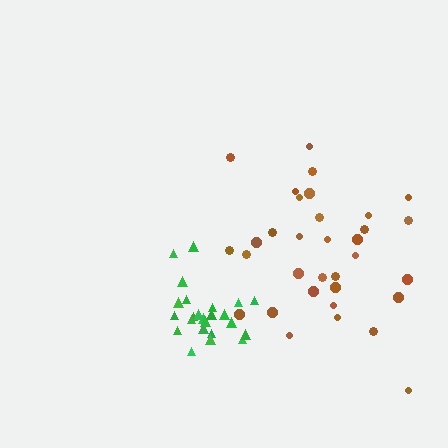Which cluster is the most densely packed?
Green.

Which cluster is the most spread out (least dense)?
Brown.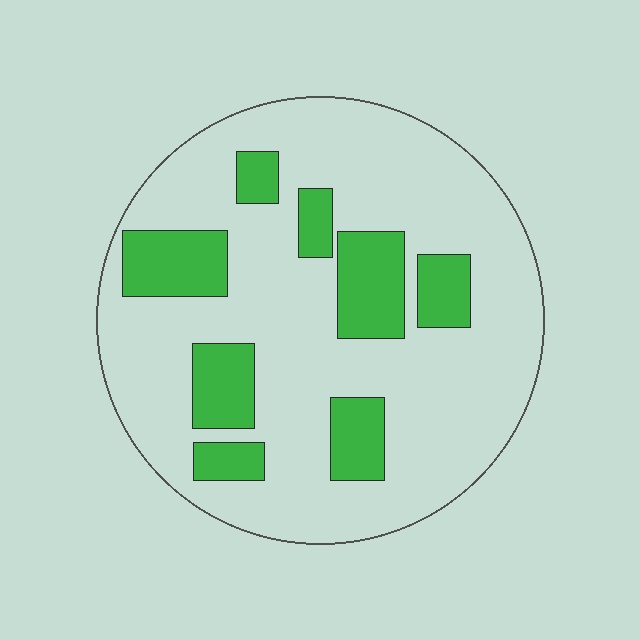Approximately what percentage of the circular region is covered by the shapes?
Approximately 25%.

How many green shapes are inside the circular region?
8.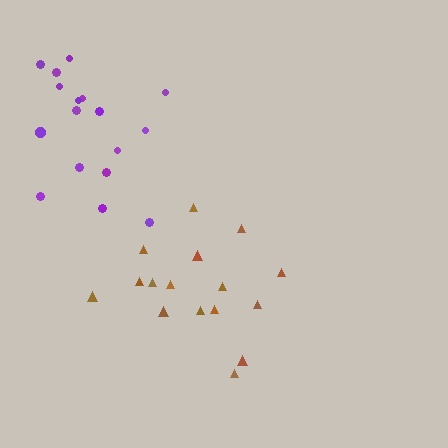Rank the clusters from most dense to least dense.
brown, purple.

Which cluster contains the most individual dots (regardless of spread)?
Purple (18).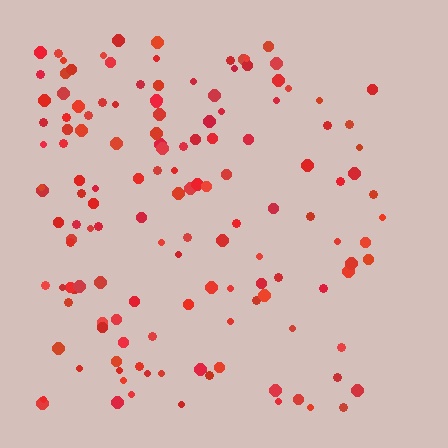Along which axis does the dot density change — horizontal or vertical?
Horizontal.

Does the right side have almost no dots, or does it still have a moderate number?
Still a moderate number, just noticeably fewer than the left.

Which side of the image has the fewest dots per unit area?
The right.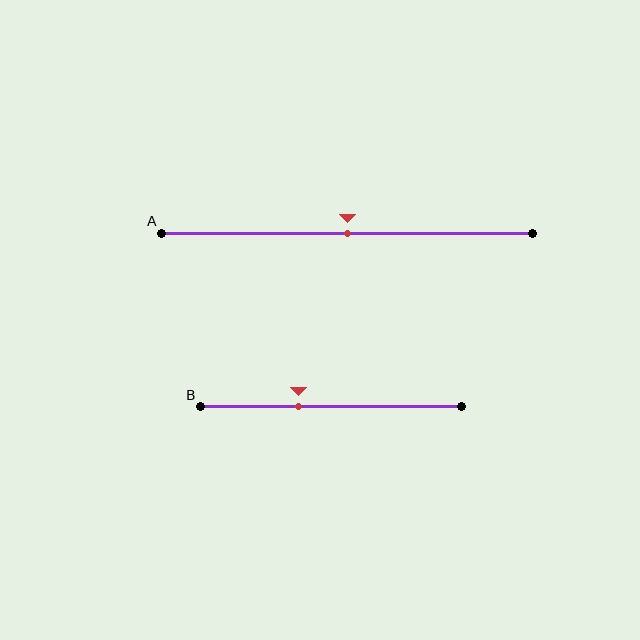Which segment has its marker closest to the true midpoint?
Segment A has its marker closest to the true midpoint.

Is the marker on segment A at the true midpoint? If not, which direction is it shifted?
Yes, the marker on segment A is at the true midpoint.